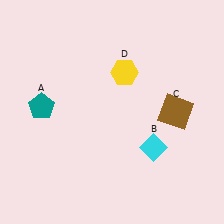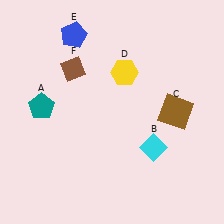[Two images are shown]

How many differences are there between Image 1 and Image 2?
There are 2 differences between the two images.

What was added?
A blue pentagon (E), a brown diamond (F) were added in Image 2.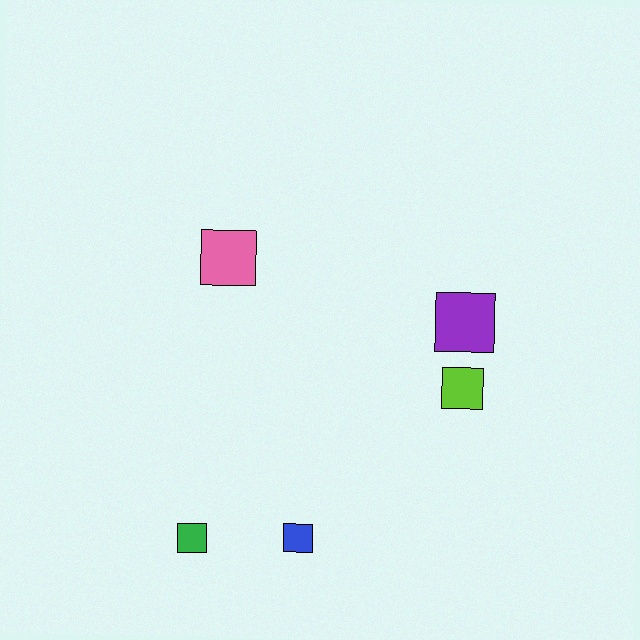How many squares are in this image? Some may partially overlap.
There are 5 squares.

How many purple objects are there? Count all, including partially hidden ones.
There is 1 purple object.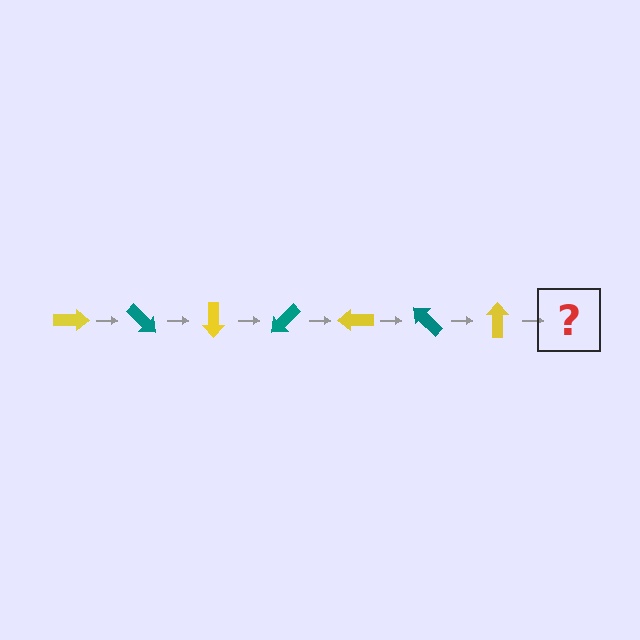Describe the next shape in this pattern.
It should be a teal arrow, rotated 315 degrees from the start.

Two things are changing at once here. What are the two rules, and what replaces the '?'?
The two rules are that it rotates 45 degrees each step and the color cycles through yellow and teal. The '?' should be a teal arrow, rotated 315 degrees from the start.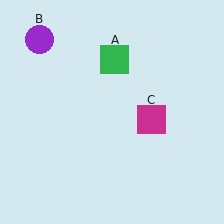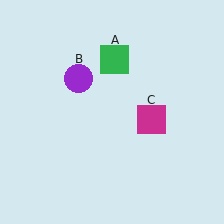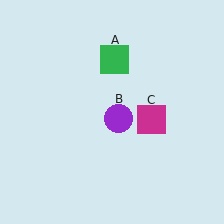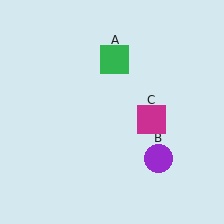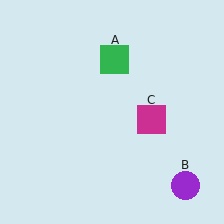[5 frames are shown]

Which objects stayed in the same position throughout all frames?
Green square (object A) and magenta square (object C) remained stationary.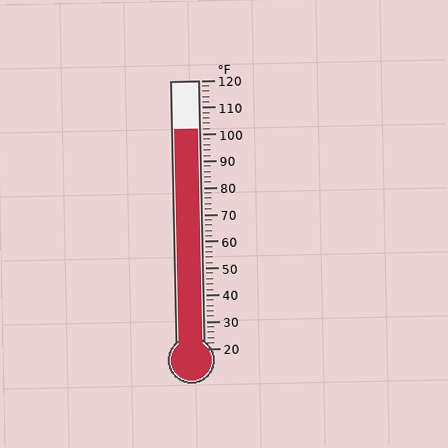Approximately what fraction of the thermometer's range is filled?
The thermometer is filled to approximately 80% of its range.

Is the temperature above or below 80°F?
The temperature is above 80°F.